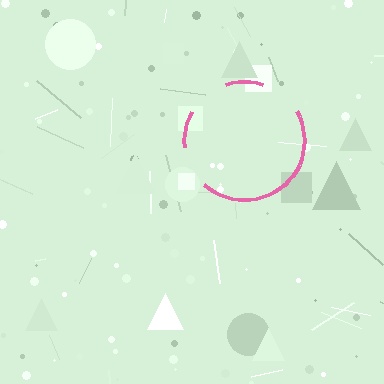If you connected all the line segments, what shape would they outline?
They would outline a circle.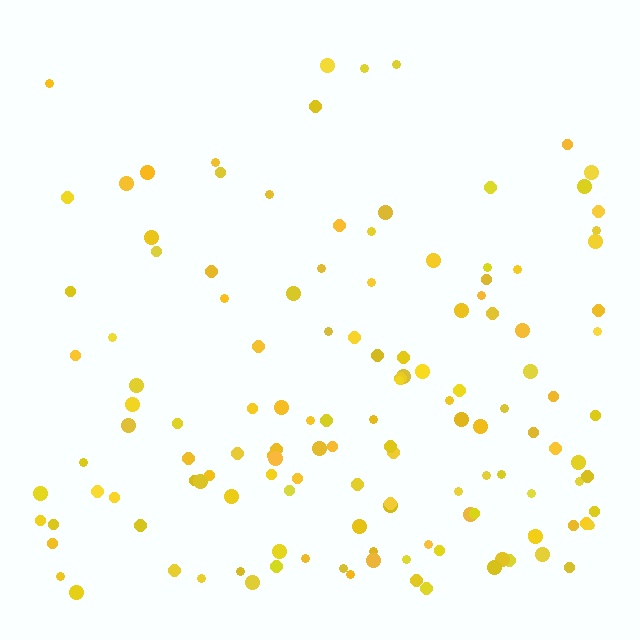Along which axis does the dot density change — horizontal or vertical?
Vertical.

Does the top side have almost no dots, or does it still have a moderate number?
Still a moderate number, just noticeably fewer than the bottom.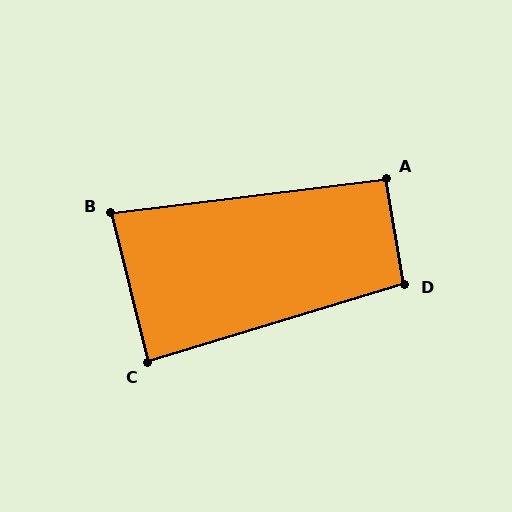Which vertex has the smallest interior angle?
B, at approximately 83 degrees.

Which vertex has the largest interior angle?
D, at approximately 97 degrees.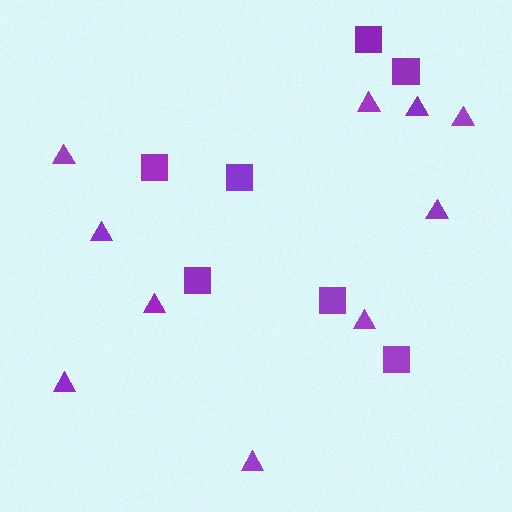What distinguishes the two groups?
There are 2 groups: one group of squares (7) and one group of triangles (10).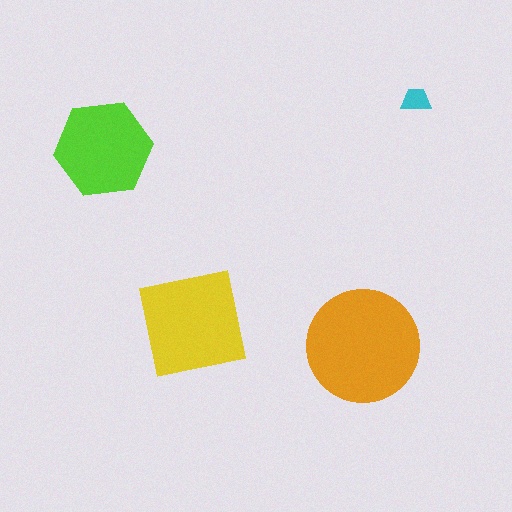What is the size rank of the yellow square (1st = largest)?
2nd.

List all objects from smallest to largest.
The cyan trapezoid, the lime hexagon, the yellow square, the orange circle.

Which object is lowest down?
The orange circle is bottommost.